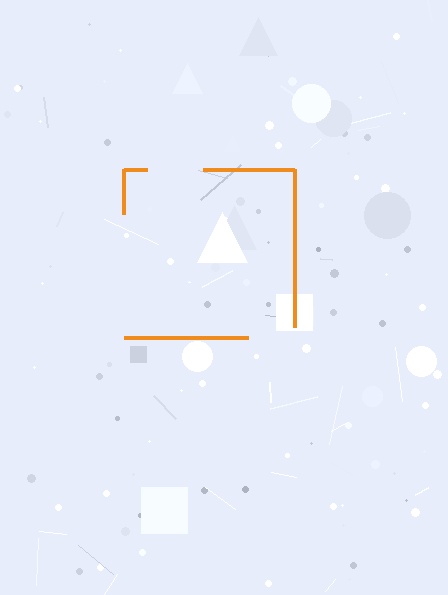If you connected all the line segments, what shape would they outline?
They would outline a square.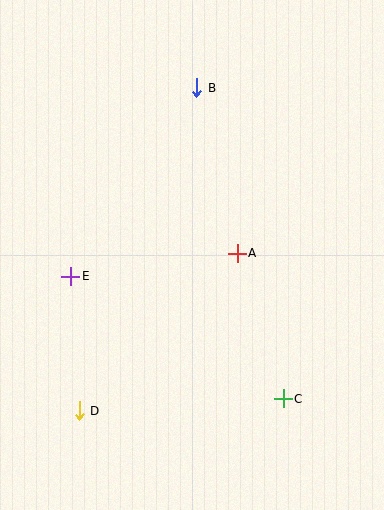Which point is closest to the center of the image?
Point A at (237, 253) is closest to the center.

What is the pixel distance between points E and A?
The distance between E and A is 168 pixels.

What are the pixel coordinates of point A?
Point A is at (237, 253).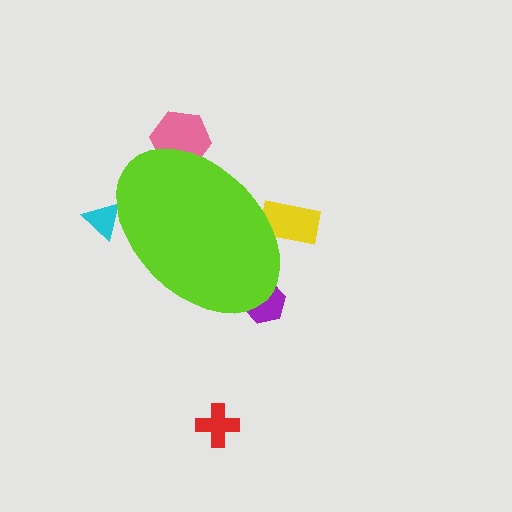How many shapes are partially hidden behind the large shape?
4 shapes are partially hidden.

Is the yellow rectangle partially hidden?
Yes, the yellow rectangle is partially hidden behind the lime ellipse.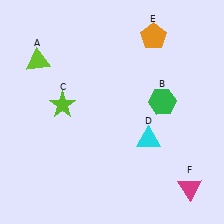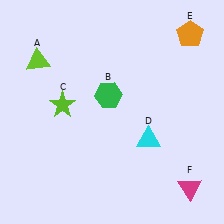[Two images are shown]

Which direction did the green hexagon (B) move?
The green hexagon (B) moved left.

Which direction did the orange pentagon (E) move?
The orange pentagon (E) moved right.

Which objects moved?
The objects that moved are: the green hexagon (B), the orange pentagon (E).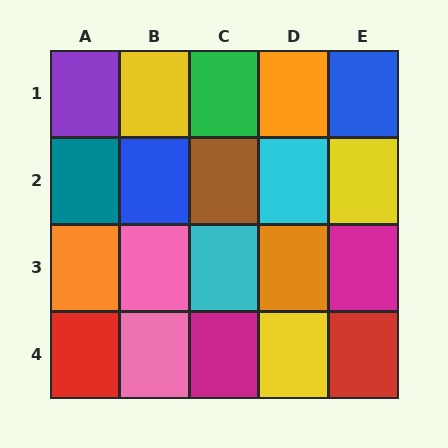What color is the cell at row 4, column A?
Red.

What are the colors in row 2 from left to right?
Teal, blue, brown, cyan, yellow.